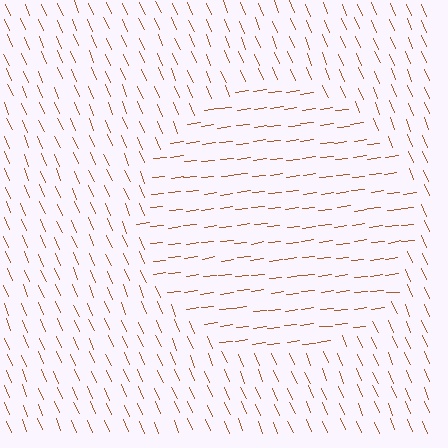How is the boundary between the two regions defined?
The boundary is defined purely by a change in line orientation (approximately 74 degrees difference). All lines are the same color and thickness.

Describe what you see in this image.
The image is filled with small brown line segments. A circle region in the image has lines oriented differently from the surrounding lines, creating a visible texture boundary.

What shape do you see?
I see a circle.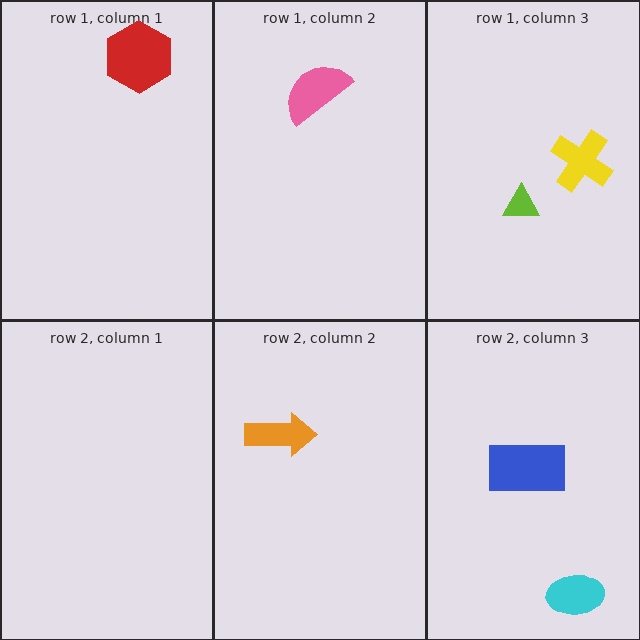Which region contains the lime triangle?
The row 1, column 3 region.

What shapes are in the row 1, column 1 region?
The red hexagon.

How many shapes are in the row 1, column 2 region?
1.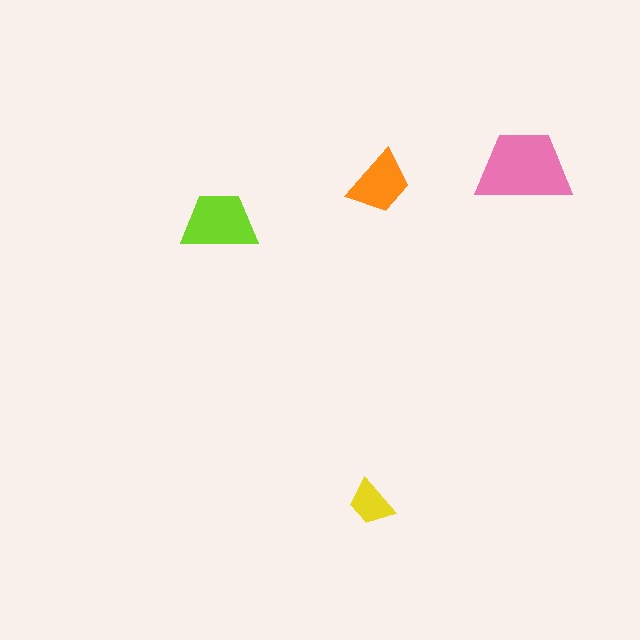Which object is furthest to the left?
The lime trapezoid is leftmost.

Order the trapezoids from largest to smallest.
the pink one, the lime one, the orange one, the yellow one.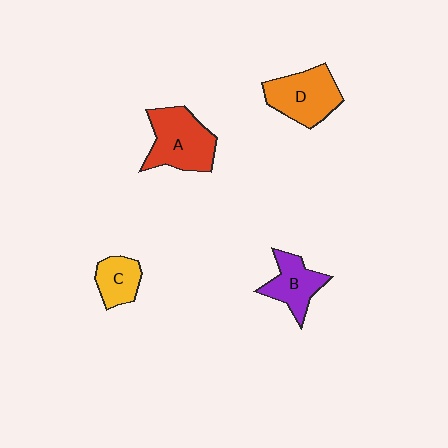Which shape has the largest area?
Shape A (red).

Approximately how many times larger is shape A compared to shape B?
Approximately 1.4 times.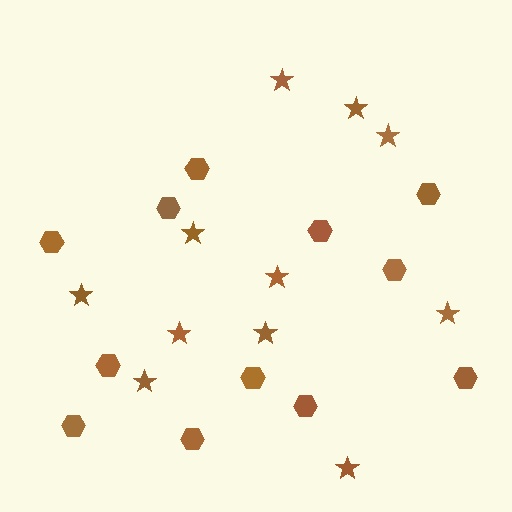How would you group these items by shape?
There are 2 groups: one group of hexagons (12) and one group of stars (11).